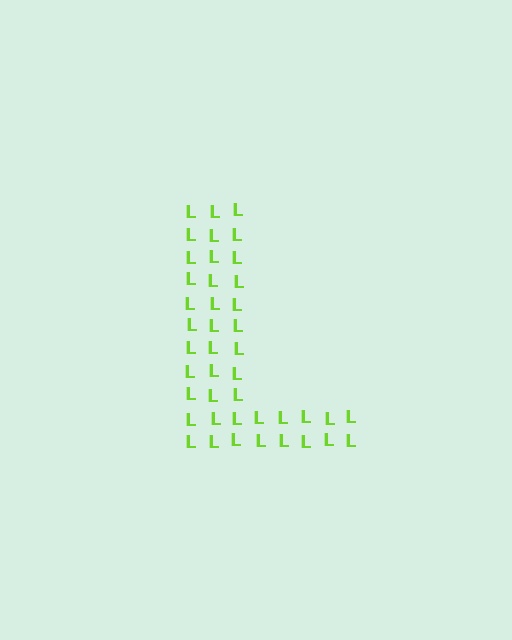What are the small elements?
The small elements are letter L's.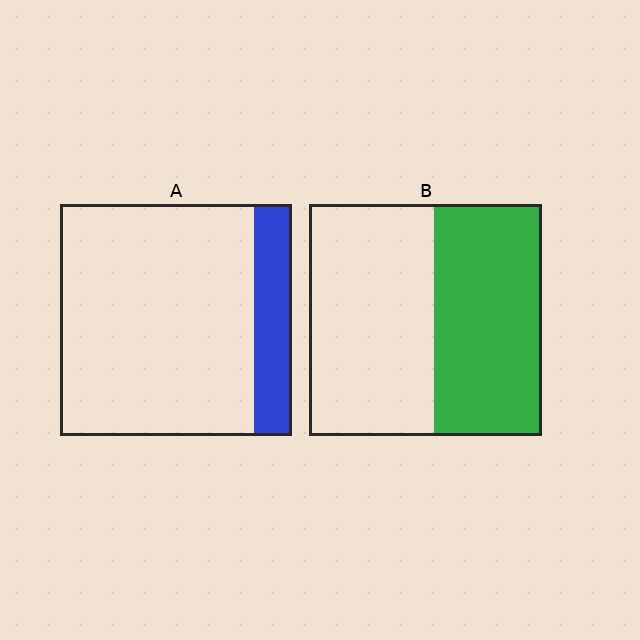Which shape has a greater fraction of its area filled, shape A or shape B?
Shape B.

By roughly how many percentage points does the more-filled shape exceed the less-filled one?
By roughly 30 percentage points (B over A).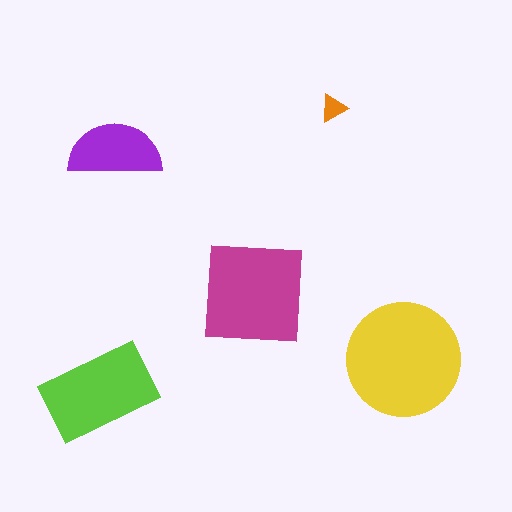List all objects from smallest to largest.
The orange triangle, the purple semicircle, the lime rectangle, the magenta square, the yellow circle.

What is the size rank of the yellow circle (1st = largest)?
1st.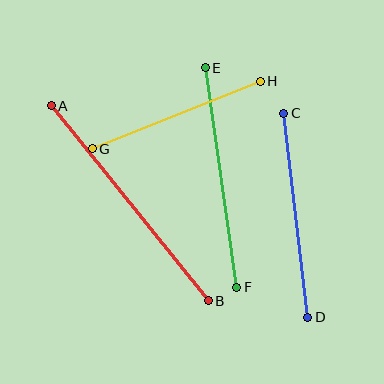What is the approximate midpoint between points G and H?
The midpoint is at approximately (176, 115) pixels.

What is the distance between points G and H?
The distance is approximately 181 pixels.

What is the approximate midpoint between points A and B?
The midpoint is at approximately (130, 203) pixels.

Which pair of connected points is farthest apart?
Points A and B are farthest apart.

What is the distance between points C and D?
The distance is approximately 205 pixels.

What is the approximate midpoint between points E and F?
The midpoint is at approximately (221, 177) pixels.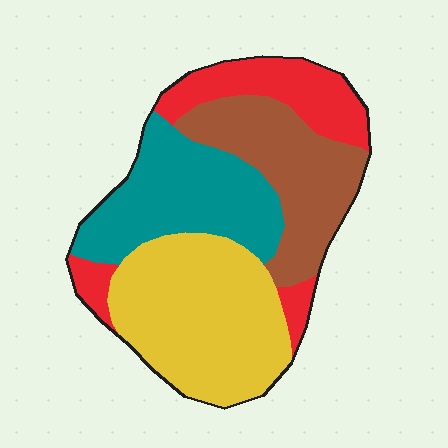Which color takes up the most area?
Yellow, at roughly 35%.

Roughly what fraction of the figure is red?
Red takes up about one fifth (1/5) of the figure.